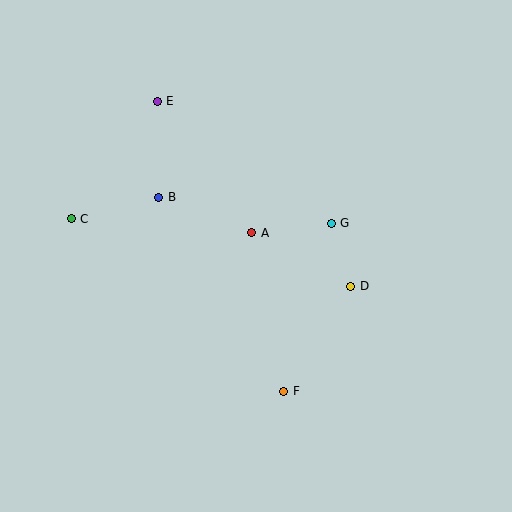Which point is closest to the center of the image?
Point A at (252, 233) is closest to the center.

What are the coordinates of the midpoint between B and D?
The midpoint between B and D is at (255, 242).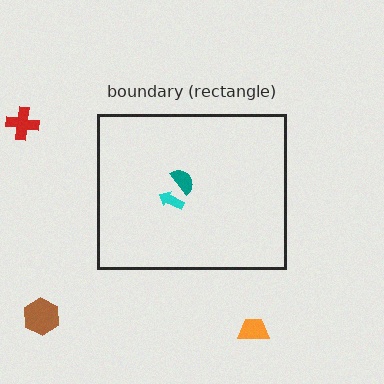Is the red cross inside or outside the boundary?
Outside.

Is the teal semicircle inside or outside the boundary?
Inside.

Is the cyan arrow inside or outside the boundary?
Inside.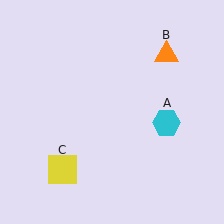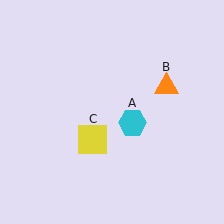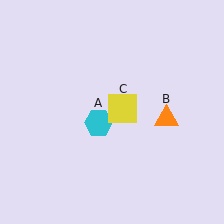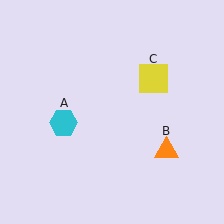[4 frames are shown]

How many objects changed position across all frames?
3 objects changed position: cyan hexagon (object A), orange triangle (object B), yellow square (object C).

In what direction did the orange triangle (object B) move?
The orange triangle (object B) moved down.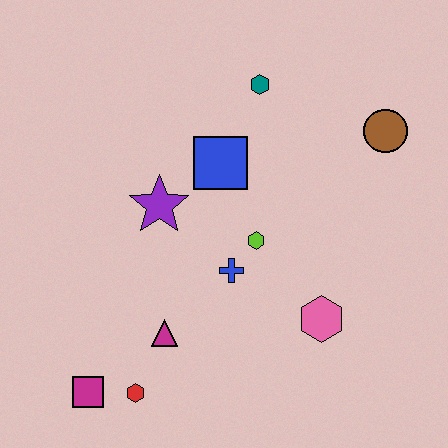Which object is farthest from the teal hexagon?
The magenta square is farthest from the teal hexagon.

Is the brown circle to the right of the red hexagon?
Yes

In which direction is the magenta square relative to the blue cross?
The magenta square is to the left of the blue cross.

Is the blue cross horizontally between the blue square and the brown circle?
Yes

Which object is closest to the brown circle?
The teal hexagon is closest to the brown circle.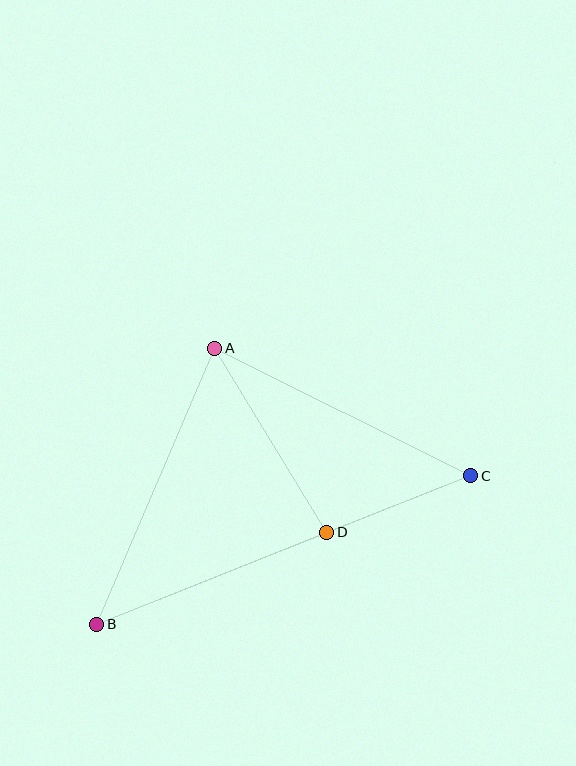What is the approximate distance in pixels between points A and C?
The distance between A and C is approximately 286 pixels.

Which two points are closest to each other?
Points C and D are closest to each other.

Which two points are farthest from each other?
Points B and C are farthest from each other.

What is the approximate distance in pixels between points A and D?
The distance between A and D is approximately 215 pixels.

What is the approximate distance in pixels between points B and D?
The distance between B and D is approximately 248 pixels.